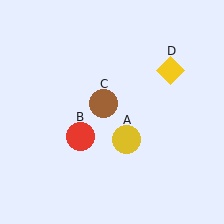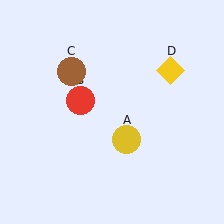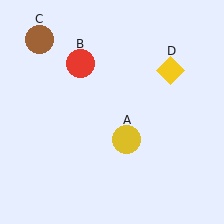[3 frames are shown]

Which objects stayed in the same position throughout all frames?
Yellow circle (object A) and yellow diamond (object D) remained stationary.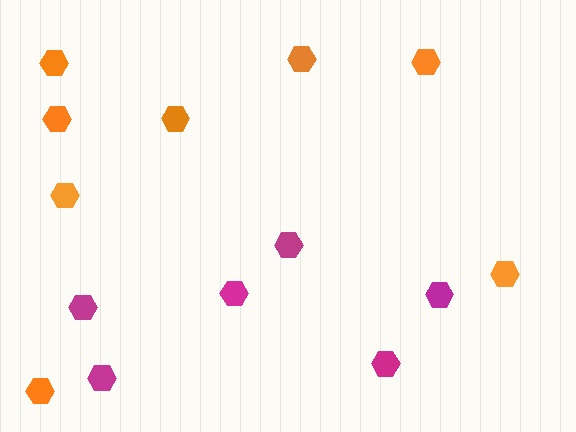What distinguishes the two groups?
There are 2 groups: one group of orange hexagons (8) and one group of magenta hexagons (6).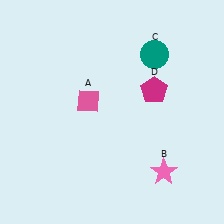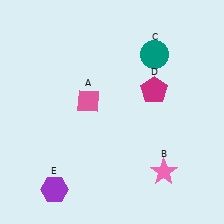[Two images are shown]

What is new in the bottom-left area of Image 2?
A purple hexagon (E) was added in the bottom-left area of Image 2.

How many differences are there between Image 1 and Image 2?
There is 1 difference between the two images.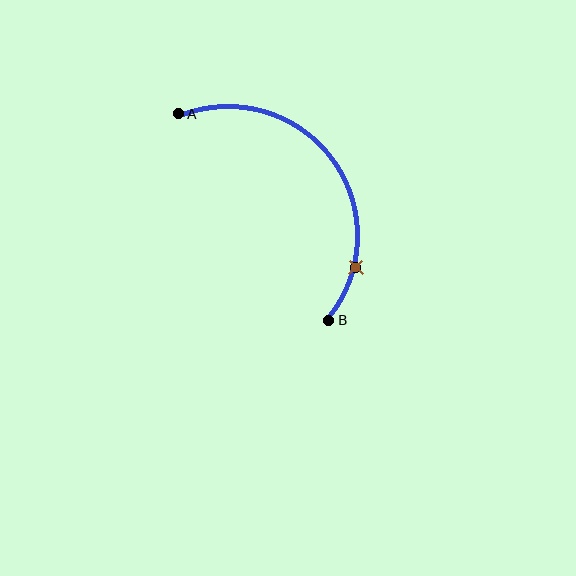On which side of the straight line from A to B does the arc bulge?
The arc bulges above and to the right of the straight line connecting A and B.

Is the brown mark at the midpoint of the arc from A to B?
No. The brown mark lies on the arc but is closer to endpoint B. The arc midpoint would be at the point on the curve equidistant along the arc from both A and B.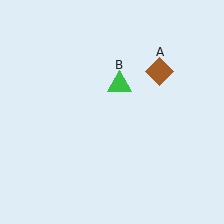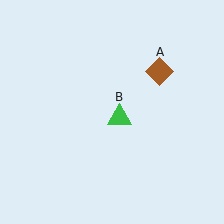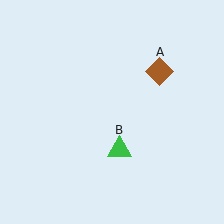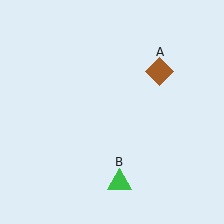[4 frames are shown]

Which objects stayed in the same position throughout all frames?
Brown diamond (object A) remained stationary.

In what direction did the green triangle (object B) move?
The green triangle (object B) moved down.